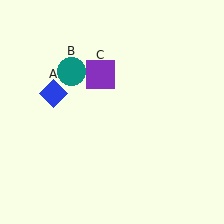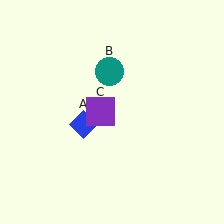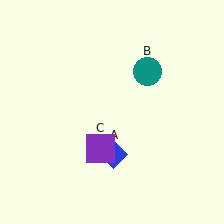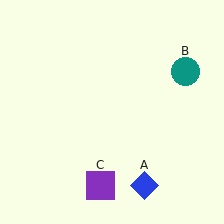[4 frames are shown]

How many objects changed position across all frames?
3 objects changed position: blue diamond (object A), teal circle (object B), purple square (object C).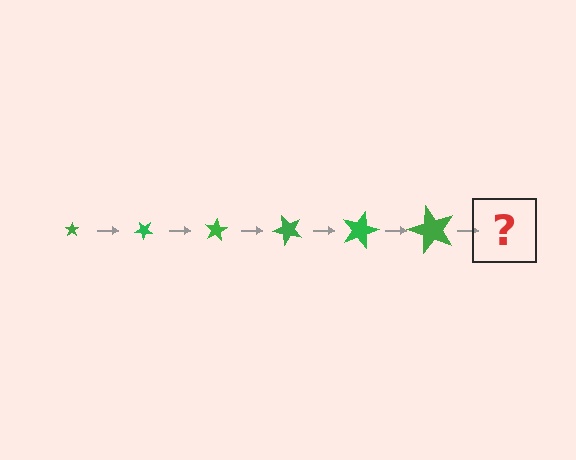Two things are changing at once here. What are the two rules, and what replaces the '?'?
The two rules are that the star grows larger each step and it rotates 40 degrees each step. The '?' should be a star, larger than the previous one and rotated 240 degrees from the start.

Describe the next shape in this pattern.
It should be a star, larger than the previous one and rotated 240 degrees from the start.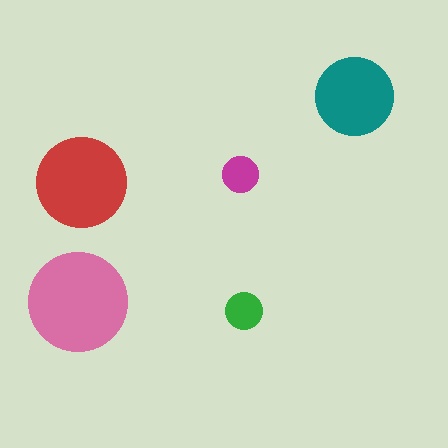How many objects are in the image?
There are 5 objects in the image.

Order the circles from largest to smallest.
the pink one, the red one, the teal one, the green one, the magenta one.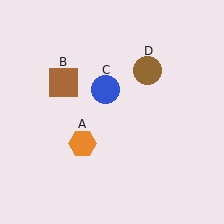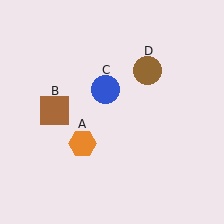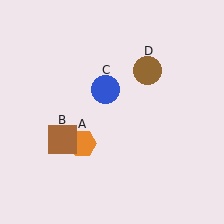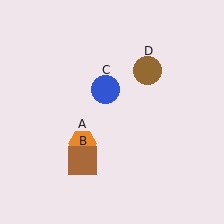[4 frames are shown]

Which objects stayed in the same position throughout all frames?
Orange hexagon (object A) and blue circle (object C) and brown circle (object D) remained stationary.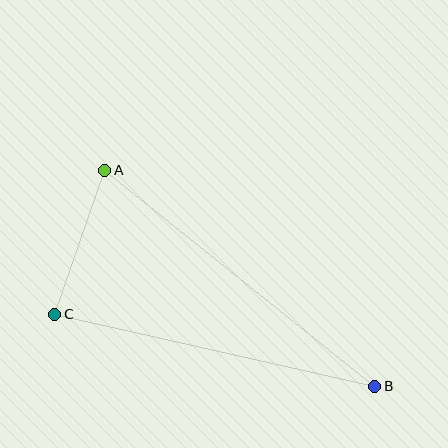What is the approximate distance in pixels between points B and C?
The distance between B and C is approximately 328 pixels.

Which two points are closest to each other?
Points A and C are closest to each other.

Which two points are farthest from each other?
Points A and B are farthest from each other.